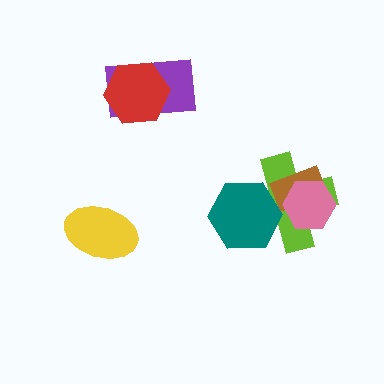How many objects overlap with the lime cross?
3 objects overlap with the lime cross.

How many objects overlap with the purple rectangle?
1 object overlaps with the purple rectangle.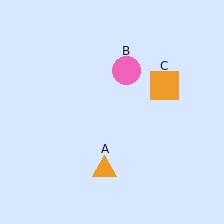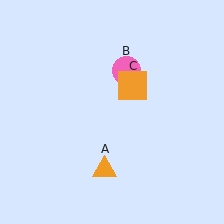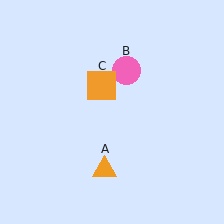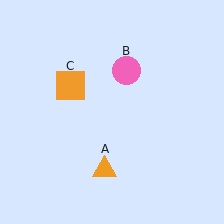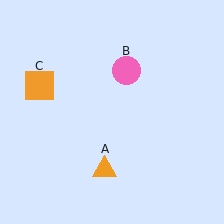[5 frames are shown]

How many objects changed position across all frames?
1 object changed position: orange square (object C).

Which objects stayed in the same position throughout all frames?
Orange triangle (object A) and pink circle (object B) remained stationary.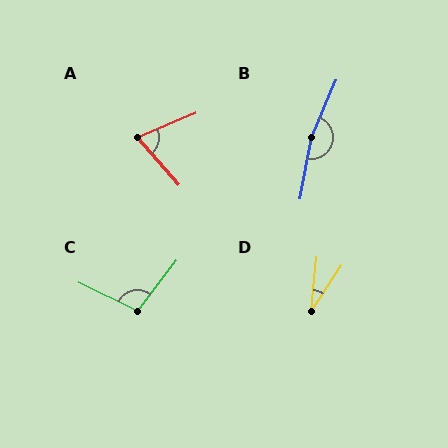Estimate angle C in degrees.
Approximately 100 degrees.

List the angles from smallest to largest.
D (28°), A (71°), C (100°), B (167°).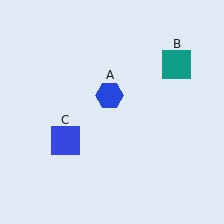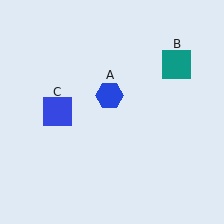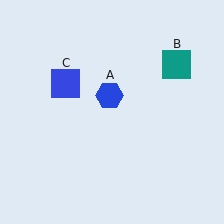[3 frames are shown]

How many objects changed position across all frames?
1 object changed position: blue square (object C).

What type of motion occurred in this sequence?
The blue square (object C) rotated clockwise around the center of the scene.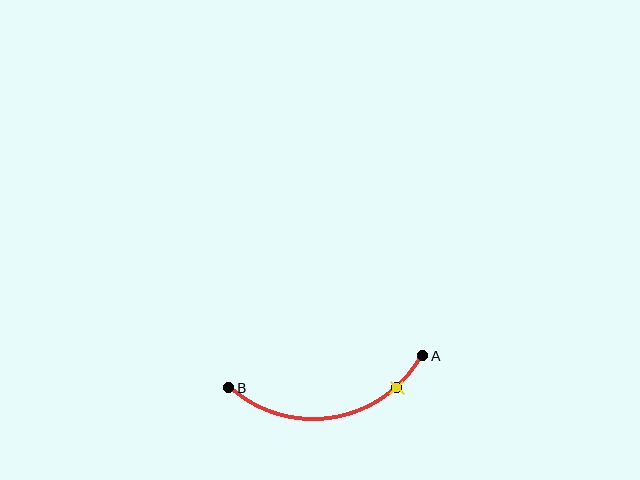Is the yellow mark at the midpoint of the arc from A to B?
No. The yellow mark lies on the arc but is closer to endpoint A. The arc midpoint would be at the point on the curve equidistant along the arc from both A and B.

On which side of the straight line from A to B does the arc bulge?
The arc bulges below the straight line connecting A and B.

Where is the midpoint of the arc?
The arc midpoint is the point on the curve farthest from the straight line joining A and B. It sits below that line.